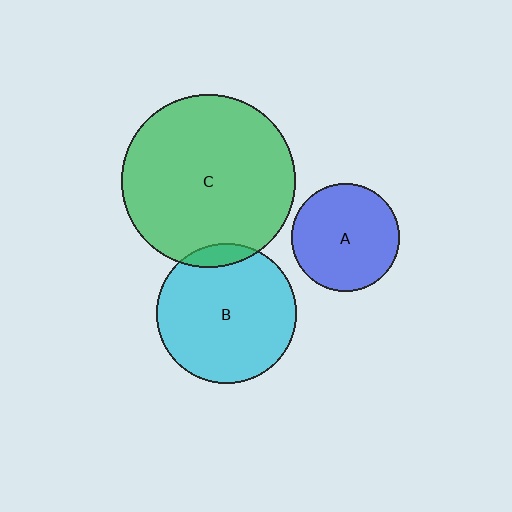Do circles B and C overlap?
Yes.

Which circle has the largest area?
Circle C (green).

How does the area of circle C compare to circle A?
Approximately 2.6 times.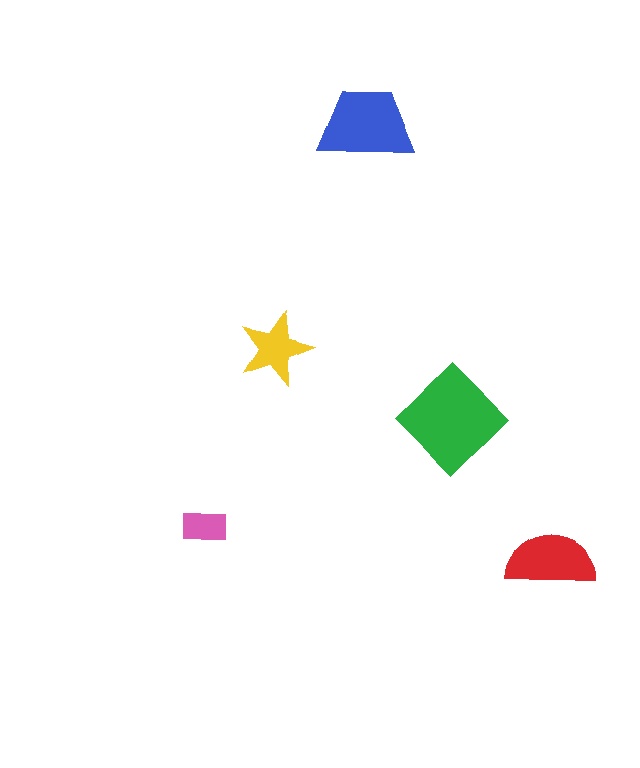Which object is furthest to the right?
The red semicircle is rightmost.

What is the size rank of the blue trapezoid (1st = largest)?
2nd.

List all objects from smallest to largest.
The pink rectangle, the yellow star, the red semicircle, the blue trapezoid, the green diamond.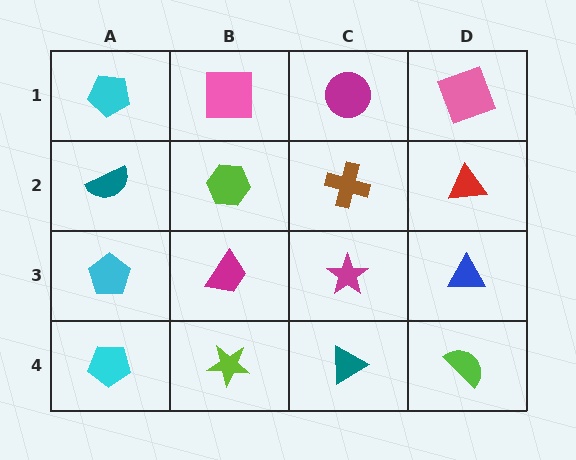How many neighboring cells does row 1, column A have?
2.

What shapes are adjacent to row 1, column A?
A teal semicircle (row 2, column A), a pink square (row 1, column B).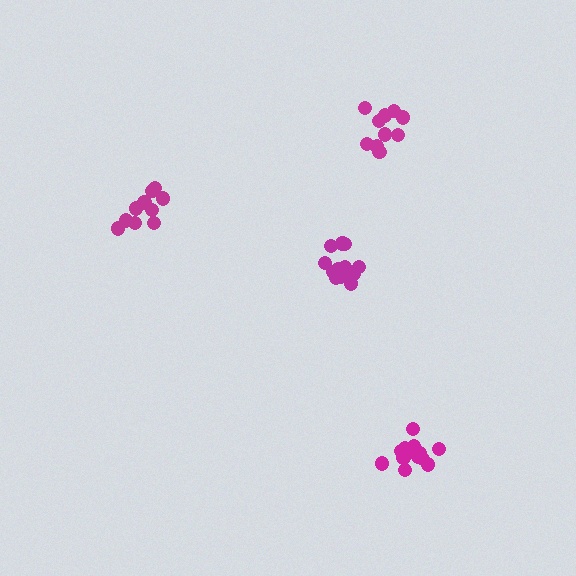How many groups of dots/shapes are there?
There are 4 groups.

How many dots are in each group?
Group 1: 13 dots, Group 2: 10 dots, Group 3: 14 dots, Group 4: 10 dots (47 total).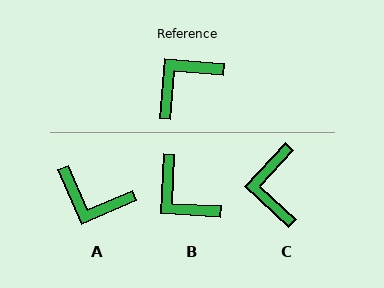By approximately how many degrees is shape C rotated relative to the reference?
Approximately 52 degrees counter-clockwise.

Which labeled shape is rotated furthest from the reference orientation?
A, about 118 degrees away.